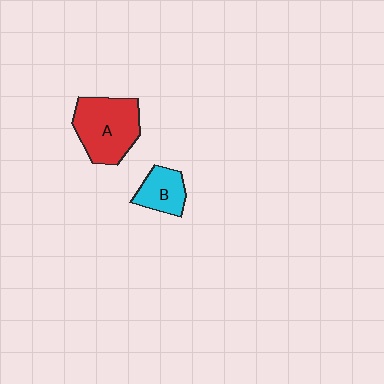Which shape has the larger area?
Shape A (red).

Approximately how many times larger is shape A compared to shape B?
Approximately 2.0 times.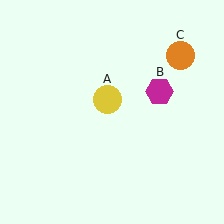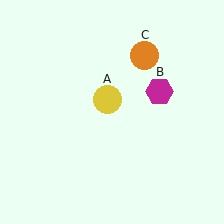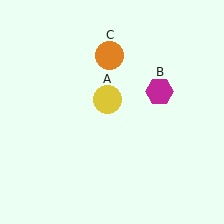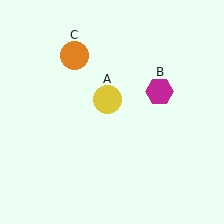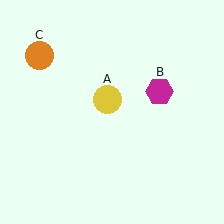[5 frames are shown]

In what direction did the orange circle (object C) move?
The orange circle (object C) moved left.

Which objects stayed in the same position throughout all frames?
Yellow circle (object A) and magenta hexagon (object B) remained stationary.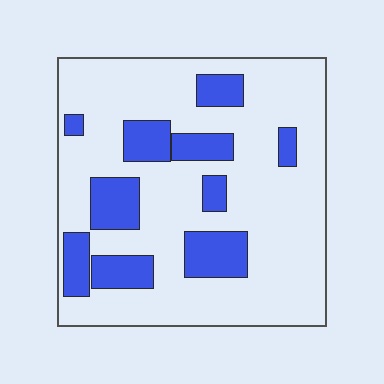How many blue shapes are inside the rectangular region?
10.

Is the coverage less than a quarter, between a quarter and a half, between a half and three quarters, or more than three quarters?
Less than a quarter.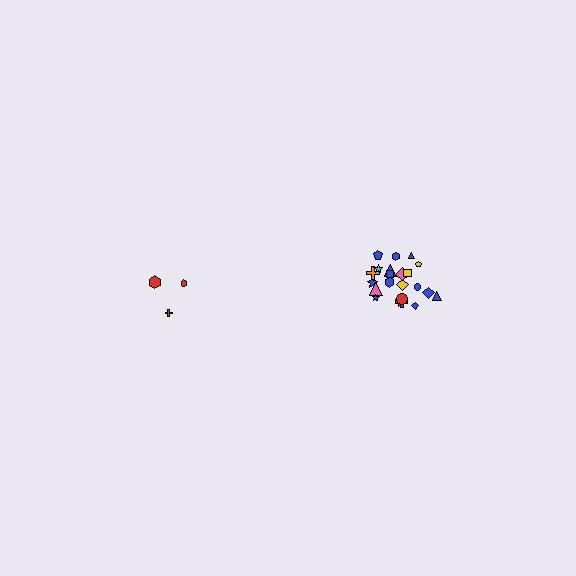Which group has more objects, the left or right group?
The right group.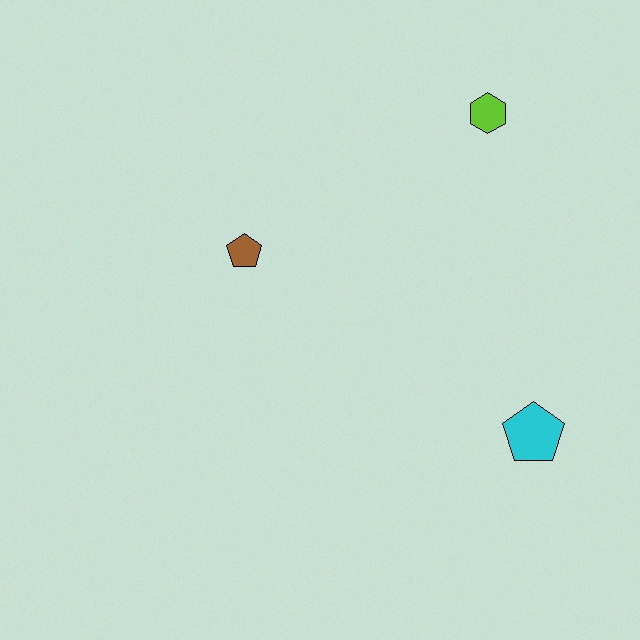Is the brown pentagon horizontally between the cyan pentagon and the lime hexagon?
No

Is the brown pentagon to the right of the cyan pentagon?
No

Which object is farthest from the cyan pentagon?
The brown pentagon is farthest from the cyan pentagon.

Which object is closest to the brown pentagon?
The lime hexagon is closest to the brown pentagon.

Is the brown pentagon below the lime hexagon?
Yes